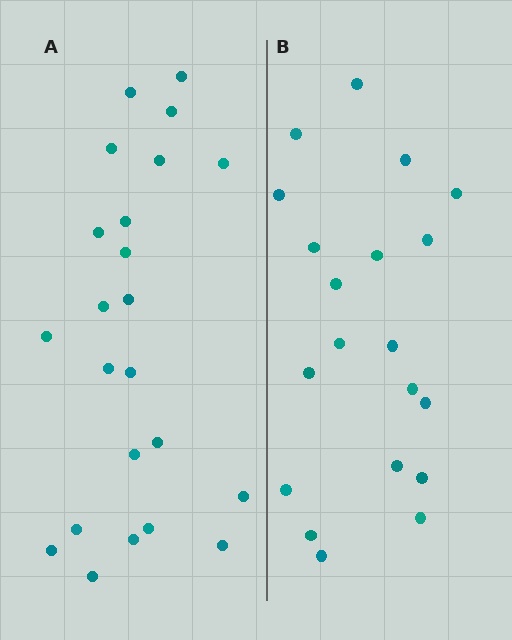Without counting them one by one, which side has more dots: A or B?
Region A (the left region) has more dots.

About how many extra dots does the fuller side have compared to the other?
Region A has just a few more — roughly 2 or 3 more dots than region B.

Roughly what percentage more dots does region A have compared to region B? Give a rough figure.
About 15% more.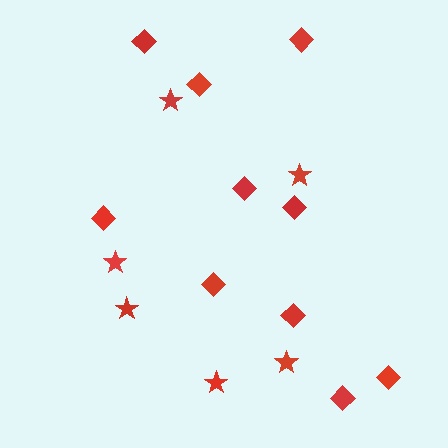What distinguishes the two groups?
There are 2 groups: one group of stars (6) and one group of diamonds (10).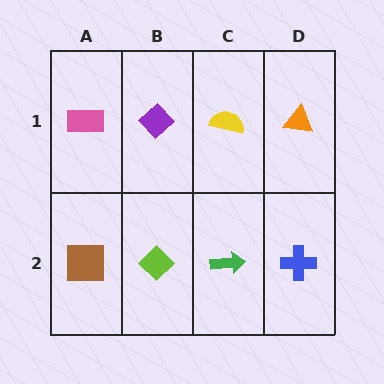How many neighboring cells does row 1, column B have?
3.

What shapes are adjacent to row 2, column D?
An orange triangle (row 1, column D), a green arrow (row 2, column C).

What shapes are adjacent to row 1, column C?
A green arrow (row 2, column C), a purple diamond (row 1, column B), an orange triangle (row 1, column D).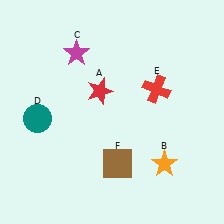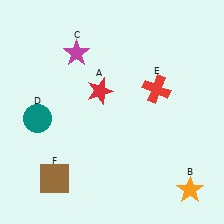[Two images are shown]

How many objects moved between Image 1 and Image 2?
2 objects moved between the two images.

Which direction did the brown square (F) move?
The brown square (F) moved left.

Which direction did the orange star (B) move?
The orange star (B) moved down.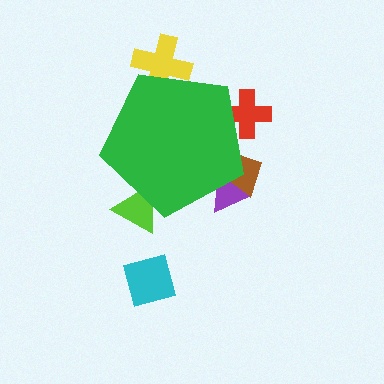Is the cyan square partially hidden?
No, the cyan square is fully visible.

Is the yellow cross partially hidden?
Yes, the yellow cross is partially hidden behind the green pentagon.